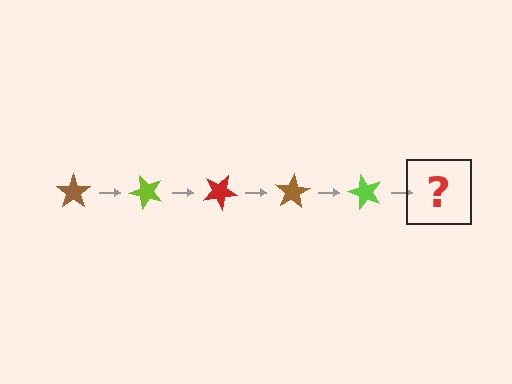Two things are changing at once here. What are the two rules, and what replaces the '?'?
The two rules are that it rotates 50 degrees each step and the color cycles through brown, lime, and red. The '?' should be a red star, rotated 250 degrees from the start.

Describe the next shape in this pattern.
It should be a red star, rotated 250 degrees from the start.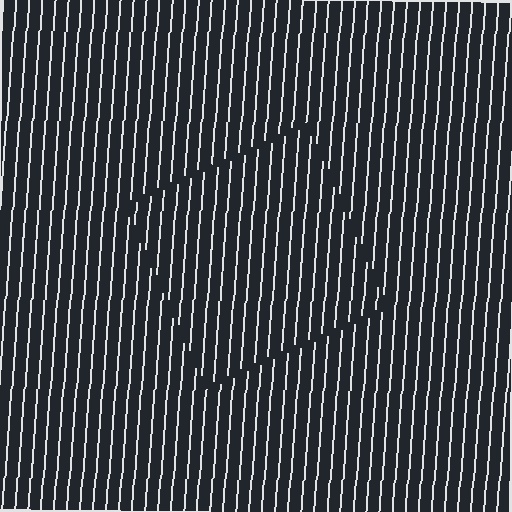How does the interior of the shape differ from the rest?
The interior of the shape contains the same grating, shifted by half a period — the contour is defined by the phase discontinuity where line-ends from the inner and outer gratings abut.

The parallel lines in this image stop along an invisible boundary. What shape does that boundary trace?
An illusory square. The interior of the shape contains the same grating, shifted by half a period — the contour is defined by the phase discontinuity where line-ends from the inner and outer gratings abut.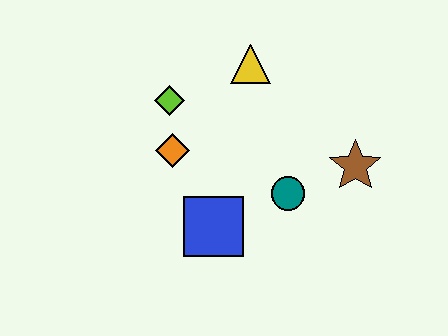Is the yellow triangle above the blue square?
Yes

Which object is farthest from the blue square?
The yellow triangle is farthest from the blue square.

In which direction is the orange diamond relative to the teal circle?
The orange diamond is to the left of the teal circle.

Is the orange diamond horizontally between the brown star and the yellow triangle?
No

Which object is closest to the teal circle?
The brown star is closest to the teal circle.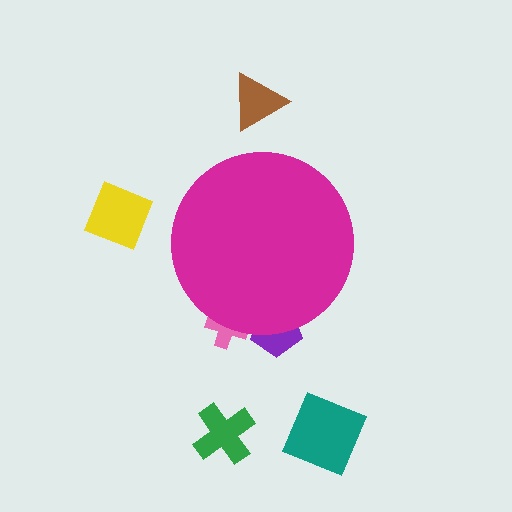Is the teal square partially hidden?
No, the teal square is fully visible.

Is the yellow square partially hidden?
No, the yellow square is fully visible.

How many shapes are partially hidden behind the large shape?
2 shapes are partially hidden.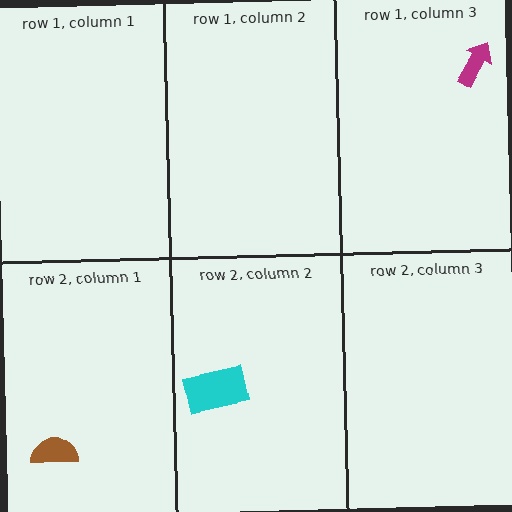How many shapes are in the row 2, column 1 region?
1.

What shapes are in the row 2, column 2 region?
The cyan rectangle.